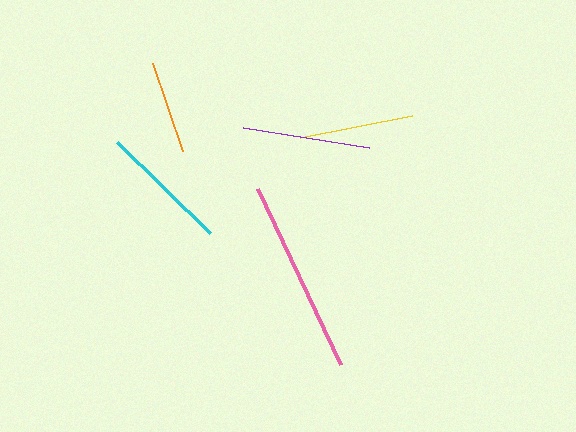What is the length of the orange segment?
The orange segment is approximately 92 pixels long.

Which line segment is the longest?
The pink line is the longest at approximately 195 pixels.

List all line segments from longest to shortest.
From longest to shortest: pink, cyan, purple, yellow, orange.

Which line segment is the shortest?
The orange line is the shortest at approximately 92 pixels.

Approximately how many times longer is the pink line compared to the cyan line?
The pink line is approximately 1.5 times the length of the cyan line.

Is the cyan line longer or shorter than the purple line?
The cyan line is longer than the purple line.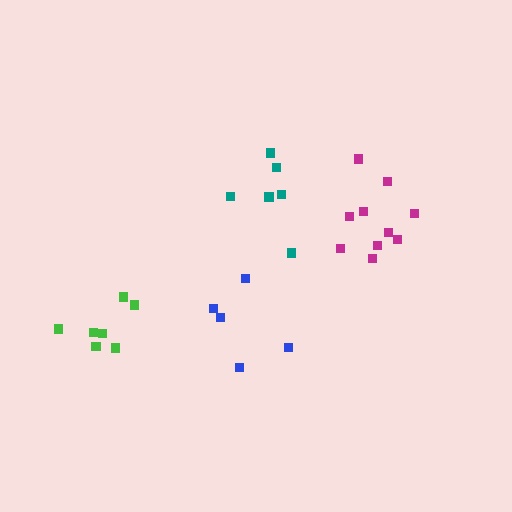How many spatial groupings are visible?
There are 4 spatial groupings.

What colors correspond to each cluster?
The clusters are colored: magenta, teal, green, blue.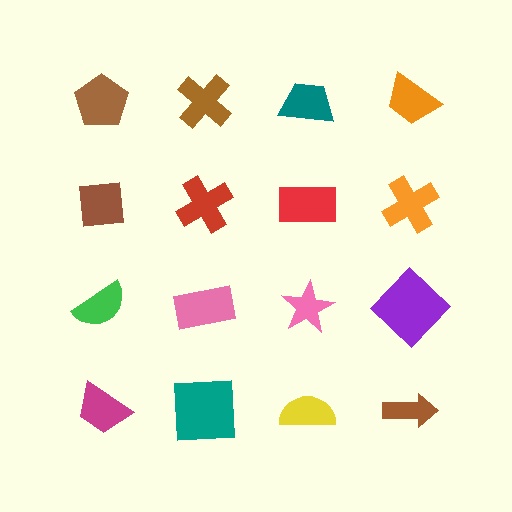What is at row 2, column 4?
An orange cross.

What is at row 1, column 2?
A brown cross.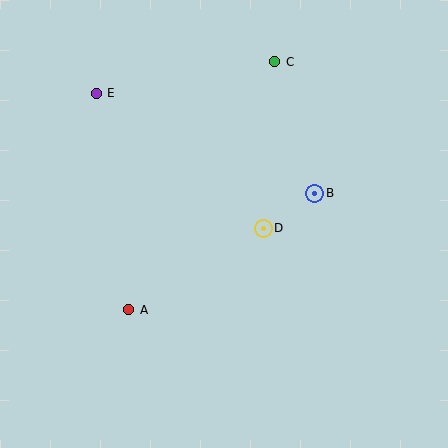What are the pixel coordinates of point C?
Point C is at (275, 62).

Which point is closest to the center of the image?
Point D at (263, 228) is closest to the center.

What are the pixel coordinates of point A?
Point A is at (129, 310).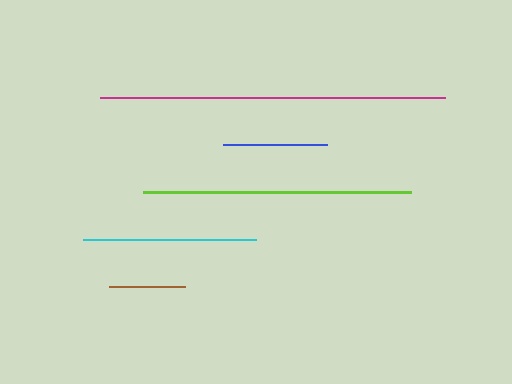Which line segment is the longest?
The magenta line is the longest at approximately 344 pixels.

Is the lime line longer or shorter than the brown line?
The lime line is longer than the brown line.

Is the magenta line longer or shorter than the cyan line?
The magenta line is longer than the cyan line.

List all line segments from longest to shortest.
From longest to shortest: magenta, lime, cyan, blue, brown.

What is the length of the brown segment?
The brown segment is approximately 76 pixels long.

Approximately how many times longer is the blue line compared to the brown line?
The blue line is approximately 1.4 times the length of the brown line.